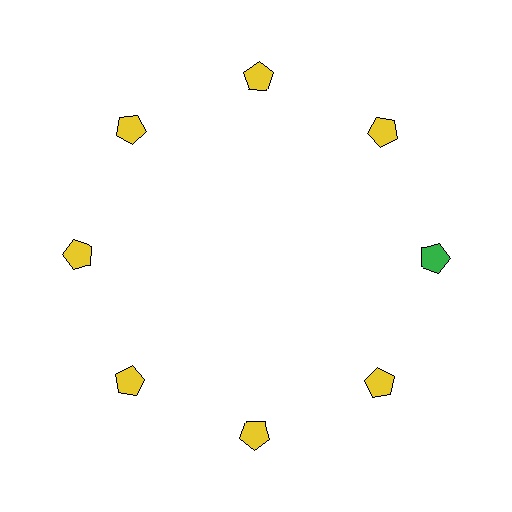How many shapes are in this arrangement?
There are 8 shapes arranged in a ring pattern.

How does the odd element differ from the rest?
It has a different color: green instead of yellow.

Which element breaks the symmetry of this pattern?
The green pentagon at roughly the 3 o'clock position breaks the symmetry. All other shapes are yellow pentagons.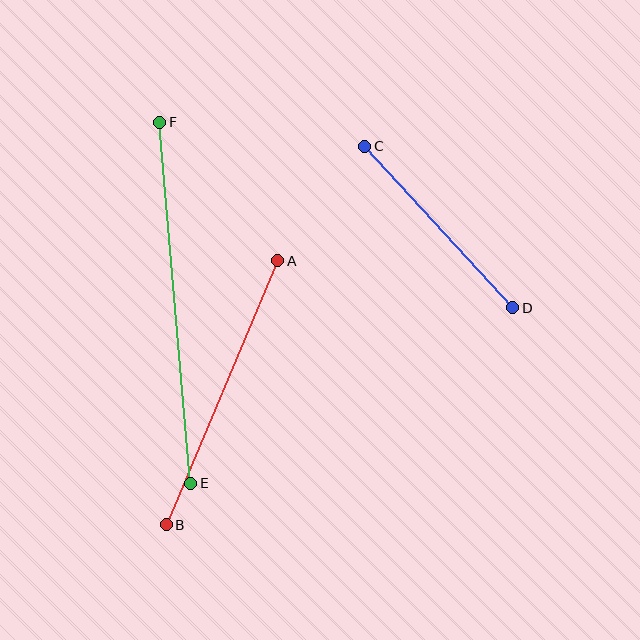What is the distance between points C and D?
The distance is approximately 219 pixels.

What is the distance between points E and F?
The distance is approximately 363 pixels.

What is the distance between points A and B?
The distance is approximately 286 pixels.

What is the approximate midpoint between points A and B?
The midpoint is at approximately (222, 393) pixels.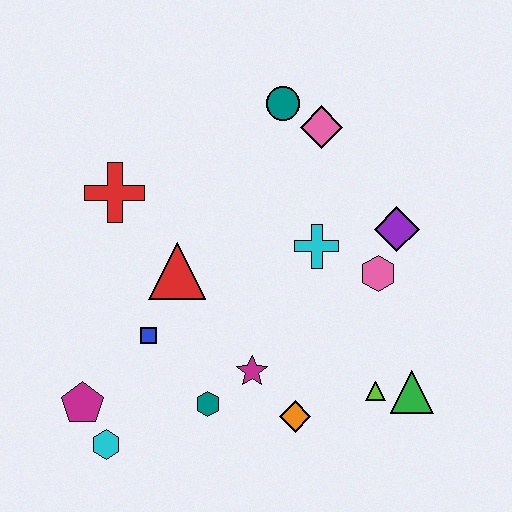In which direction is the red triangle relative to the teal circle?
The red triangle is below the teal circle.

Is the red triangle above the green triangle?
Yes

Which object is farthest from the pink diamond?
The cyan hexagon is farthest from the pink diamond.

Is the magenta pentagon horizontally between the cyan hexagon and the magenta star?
No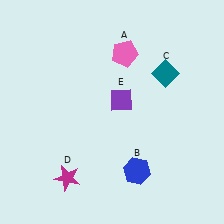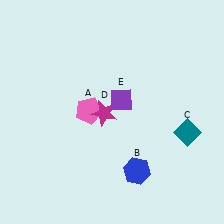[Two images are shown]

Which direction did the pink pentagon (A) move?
The pink pentagon (A) moved down.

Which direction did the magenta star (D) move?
The magenta star (D) moved up.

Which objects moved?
The objects that moved are: the pink pentagon (A), the teal diamond (C), the magenta star (D).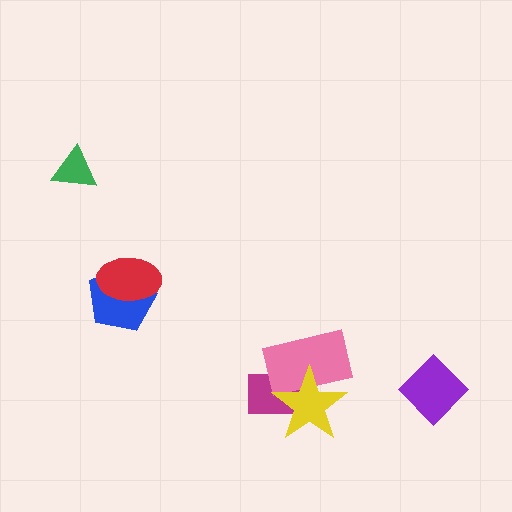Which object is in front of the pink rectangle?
The yellow star is in front of the pink rectangle.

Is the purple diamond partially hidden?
No, no other shape covers it.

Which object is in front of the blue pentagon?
The red ellipse is in front of the blue pentagon.